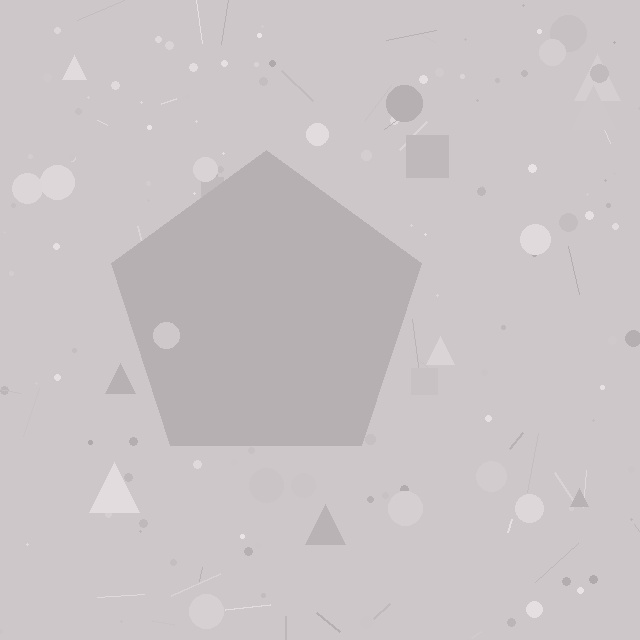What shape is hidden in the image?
A pentagon is hidden in the image.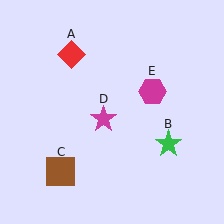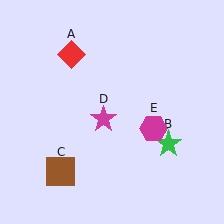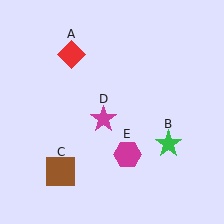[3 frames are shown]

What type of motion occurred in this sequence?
The magenta hexagon (object E) rotated clockwise around the center of the scene.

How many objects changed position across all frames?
1 object changed position: magenta hexagon (object E).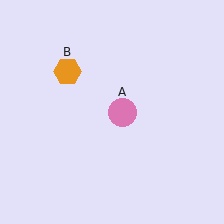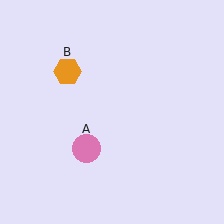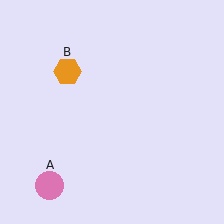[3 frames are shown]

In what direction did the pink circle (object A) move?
The pink circle (object A) moved down and to the left.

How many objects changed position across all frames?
1 object changed position: pink circle (object A).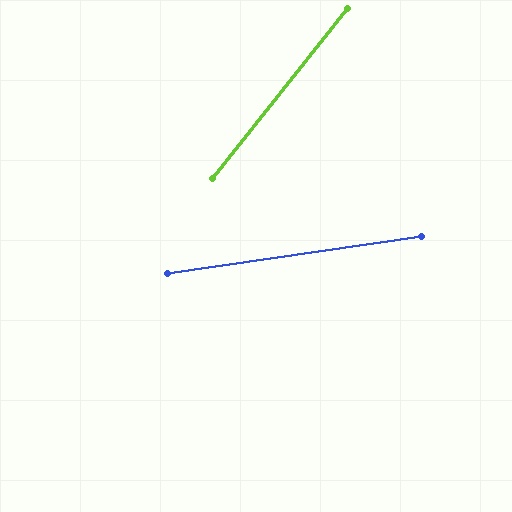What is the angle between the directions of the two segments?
Approximately 43 degrees.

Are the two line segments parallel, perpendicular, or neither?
Neither parallel nor perpendicular — they differ by about 43°.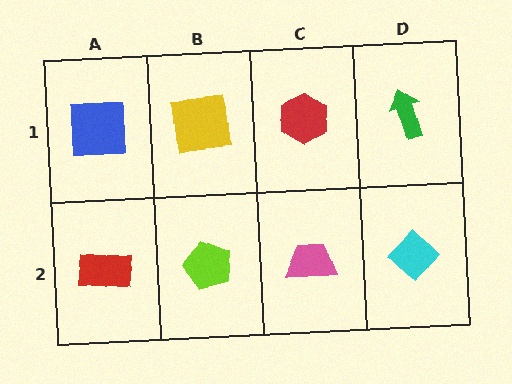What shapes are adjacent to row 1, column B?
A lime pentagon (row 2, column B), a blue square (row 1, column A), a red hexagon (row 1, column C).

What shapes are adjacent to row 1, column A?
A red rectangle (row 2, column A), a yellow square (row 1, column B).